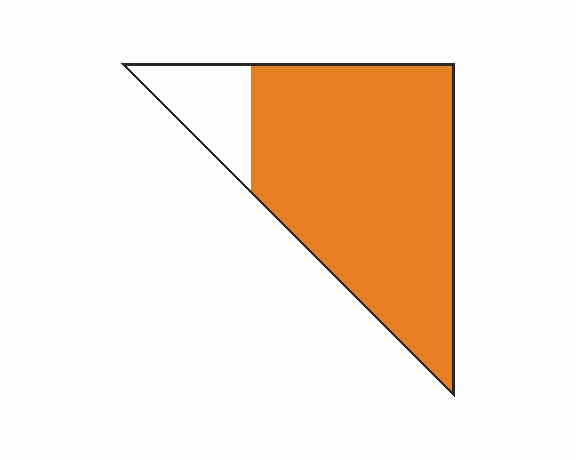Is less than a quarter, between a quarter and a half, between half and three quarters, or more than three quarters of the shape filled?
More than three quarters.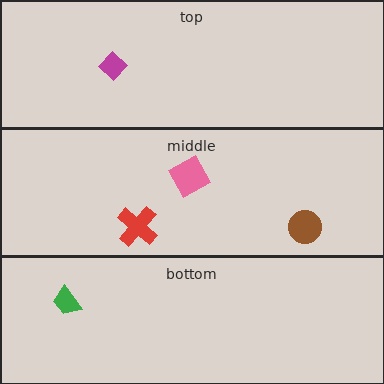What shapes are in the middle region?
The brown circle, the red cross, the pink square.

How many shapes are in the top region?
1.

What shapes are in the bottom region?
The green trapezoid.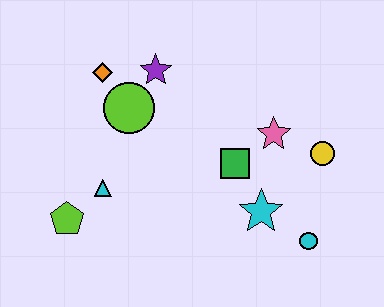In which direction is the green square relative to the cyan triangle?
The green square is to the right of the cyan triangle.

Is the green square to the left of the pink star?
Yes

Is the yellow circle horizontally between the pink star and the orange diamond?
No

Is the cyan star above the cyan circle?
Yes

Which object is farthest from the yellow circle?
The lime pentagon is farthest from the yellow circle.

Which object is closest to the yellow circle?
The pink star is closest to the yellow circle.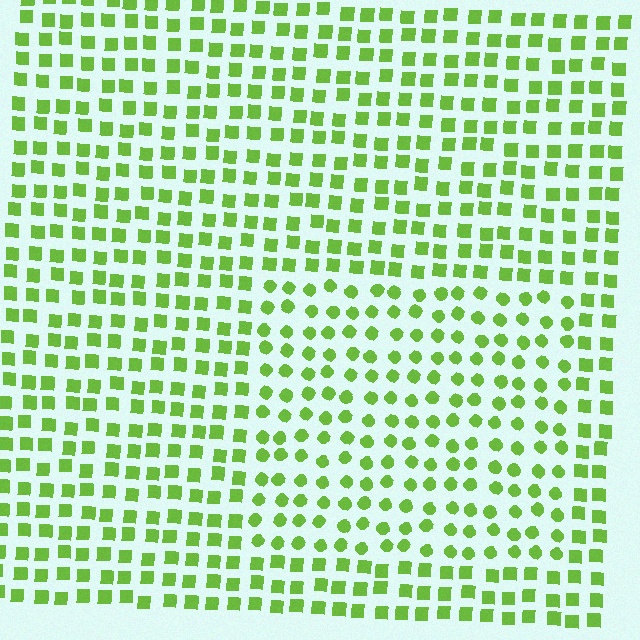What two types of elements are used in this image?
The image uses circles inside the rectangle region and squares outside it.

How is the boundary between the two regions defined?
The boundary is defined by a change in element shape: circles inside vs. squares outside. All elements share the same color and spacing.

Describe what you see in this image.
The image is filled with small lime elements arranged in a uniform grid. A rectangle-shaped region contains circles, while the surrounding area contains squares. The boundary is defined purely by the change in element shape.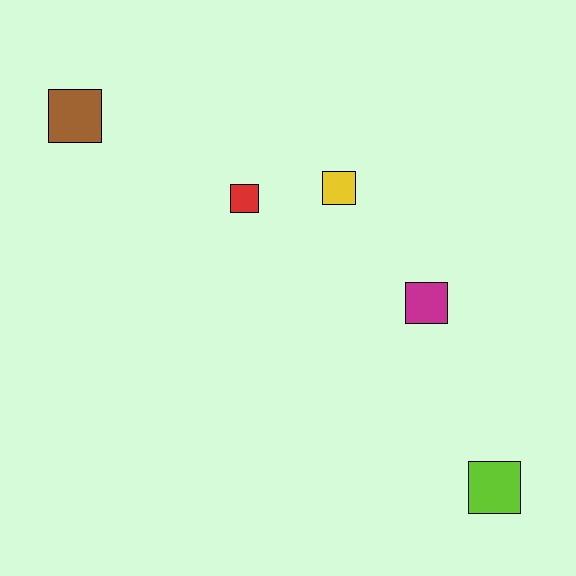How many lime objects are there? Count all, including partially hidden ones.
There is 1 lime object.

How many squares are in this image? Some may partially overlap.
There are 5 squares.